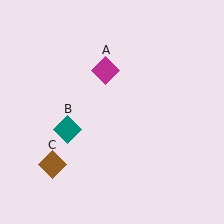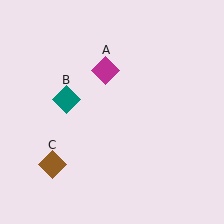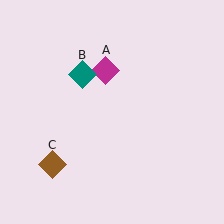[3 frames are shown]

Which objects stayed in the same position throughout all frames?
Magenta diamond (object A) and brown diamond (object C) remained stationary.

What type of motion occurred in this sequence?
The teal diamond (object B) rotated clockwise around the center of the scene.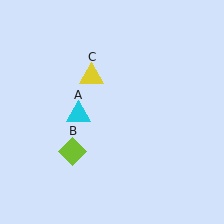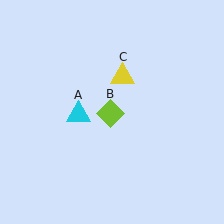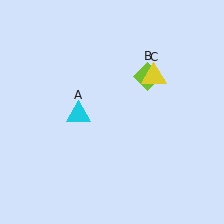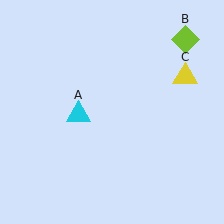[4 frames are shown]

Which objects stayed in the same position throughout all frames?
Cyan triangle (object A) remained stationary.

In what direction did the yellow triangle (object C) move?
The yellow triangle (object C) moved right.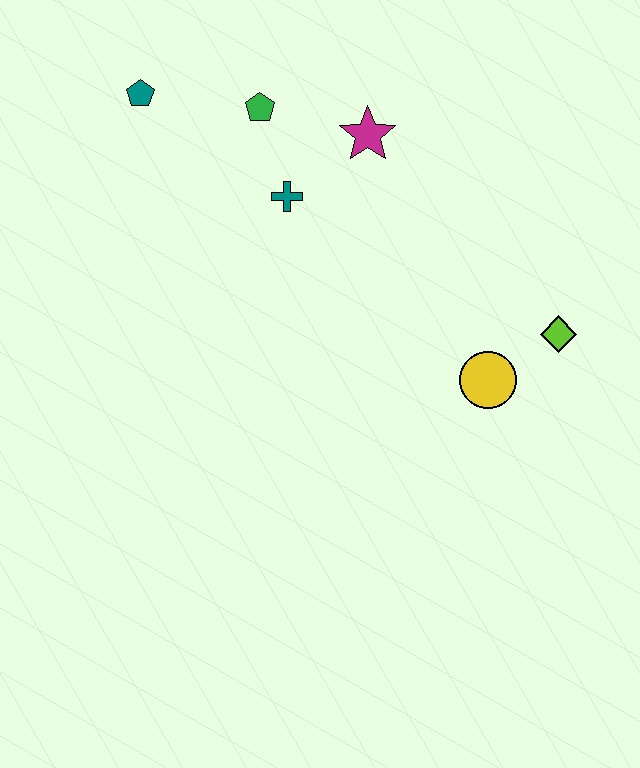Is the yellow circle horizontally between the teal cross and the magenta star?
No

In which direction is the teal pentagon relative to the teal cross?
The teal pentagon is to the left of the teal cross.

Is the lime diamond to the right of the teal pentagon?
Yes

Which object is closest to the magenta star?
The teal cross is closest to the magenta star.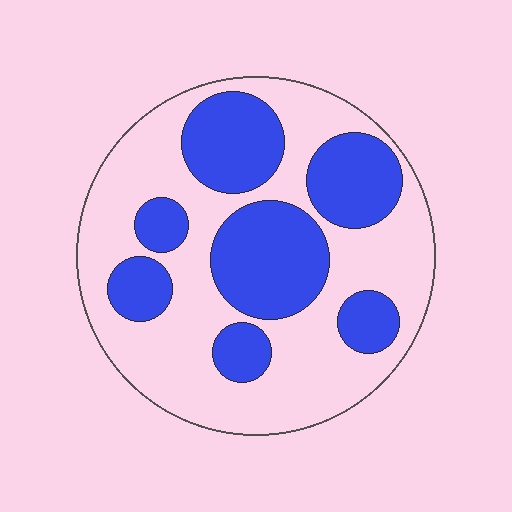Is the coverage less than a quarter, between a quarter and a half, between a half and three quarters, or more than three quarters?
Between a quarter and a half.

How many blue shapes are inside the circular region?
7.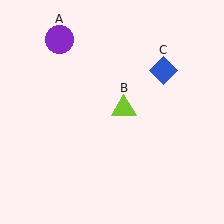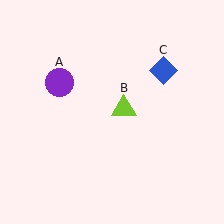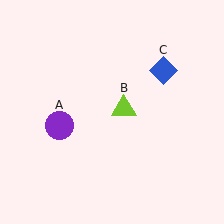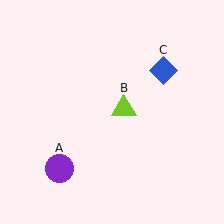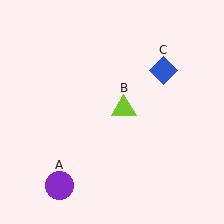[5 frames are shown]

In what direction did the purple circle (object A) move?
The purple circle (object A) moved down.